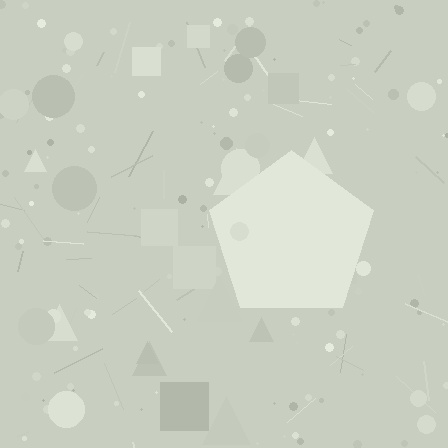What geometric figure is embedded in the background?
A pentagon is embedded in the background.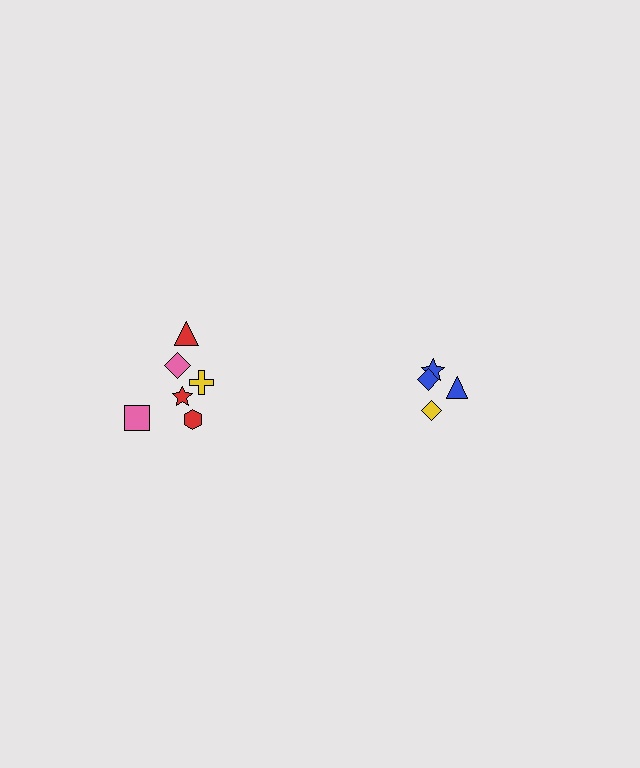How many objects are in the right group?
There are 4 objects.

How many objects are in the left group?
There are 6 objects.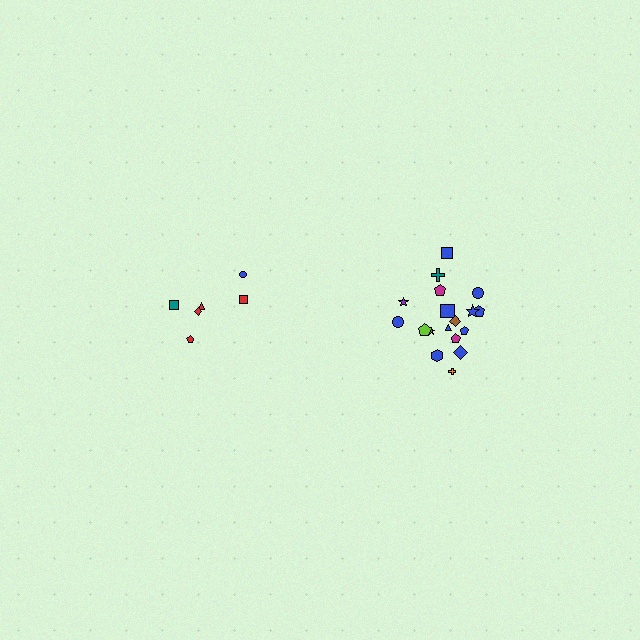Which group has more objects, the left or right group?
The right group.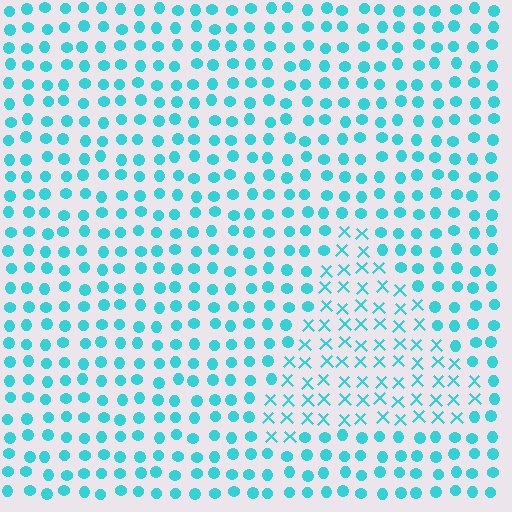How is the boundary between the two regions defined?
The boundary is defined by a change in element shape: X marks inside vs. circles outside. All elements share the same color and spacing.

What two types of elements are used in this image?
The image uses X marks inside the triangle region and circles outside it.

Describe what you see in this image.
The image is filled with small cyan elements arranged in a uniform grid. A triangle-shaped region contains X marks, while the surrounding area contains circles. The boundary is defined purely by the change in element shape.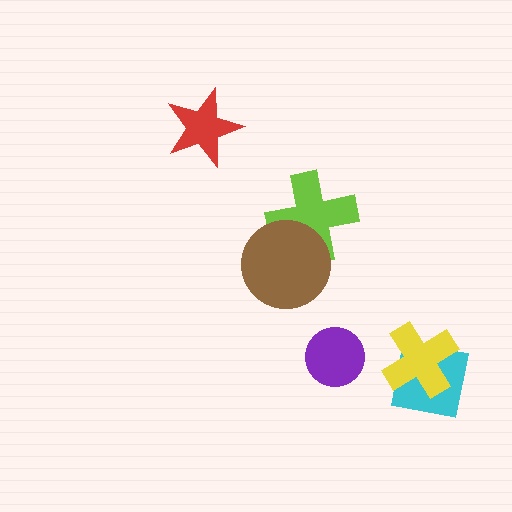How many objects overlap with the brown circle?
1 object overlaps with the brown circle.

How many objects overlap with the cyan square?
1 object overlaps with the cyan square.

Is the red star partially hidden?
No, no other shape covers it.